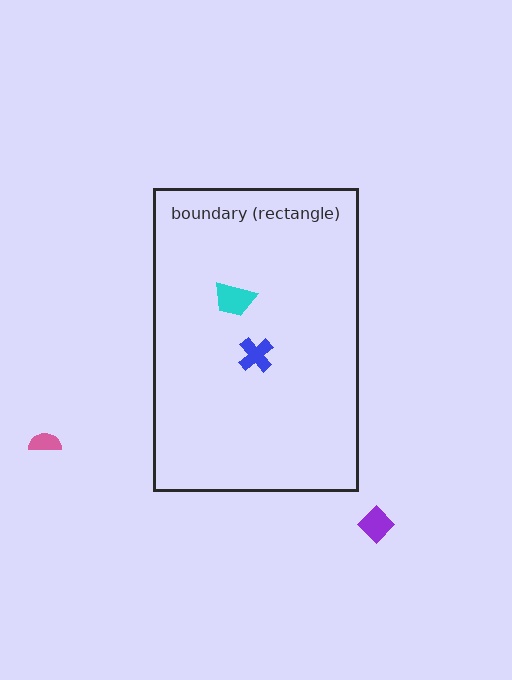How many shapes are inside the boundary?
2 inside, 2 outside.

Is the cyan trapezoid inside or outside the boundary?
Inside.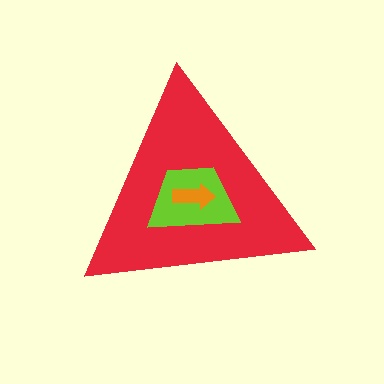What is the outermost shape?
The red triangle.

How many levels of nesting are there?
3.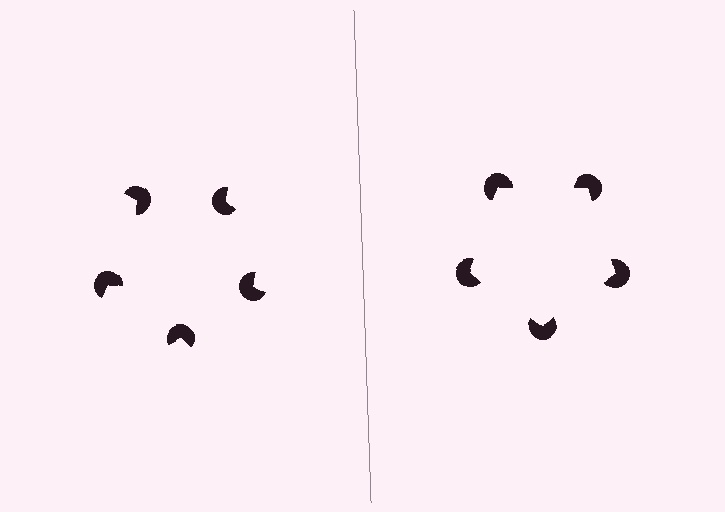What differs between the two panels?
The pac-man discs are positioned identically on both sides; only the wedge orientations differ. On the right they align to a pentagon; on the left they are misaligned.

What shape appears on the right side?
An illusory pentagon.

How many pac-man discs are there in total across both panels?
10 — 5 on each side.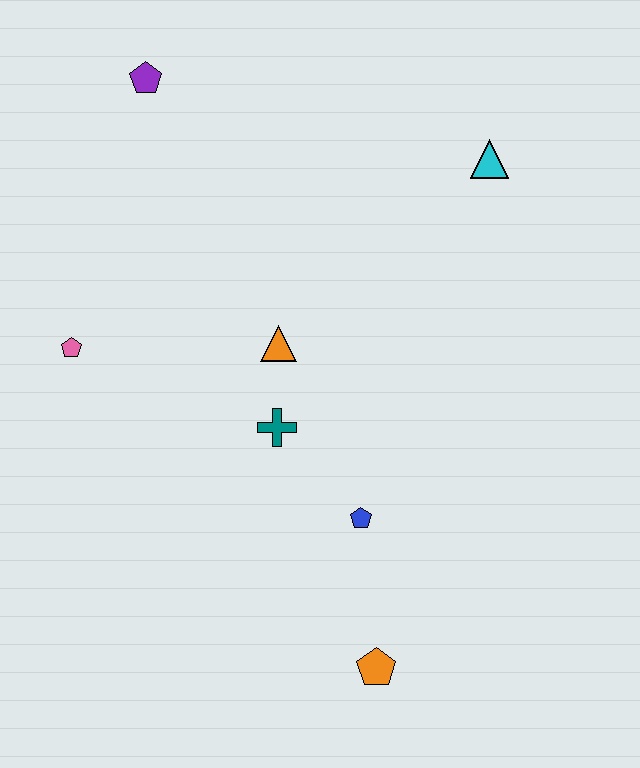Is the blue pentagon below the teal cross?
Yes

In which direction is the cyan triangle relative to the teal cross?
The cyan triangle is above the teal cross.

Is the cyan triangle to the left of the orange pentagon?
No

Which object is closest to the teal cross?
The orange triangle is closest to the teal cross.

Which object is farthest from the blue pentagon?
The purple pentagon is farthest from the blue pentagon.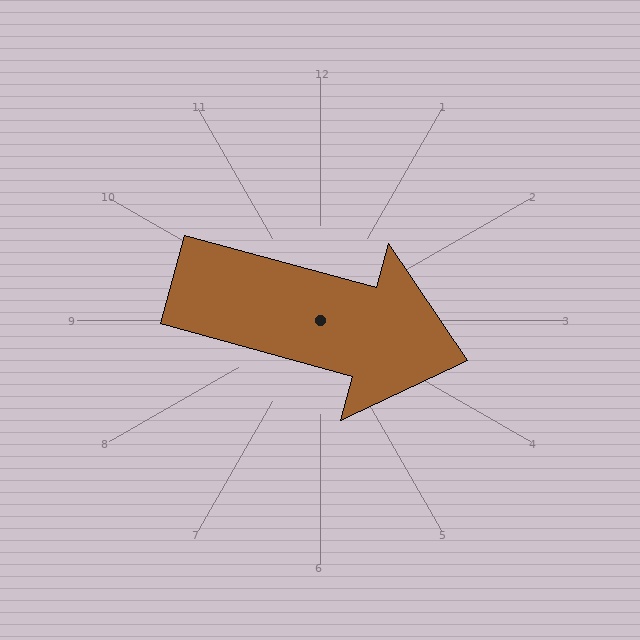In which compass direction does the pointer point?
East.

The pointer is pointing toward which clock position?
Roughly 4 o'clock.